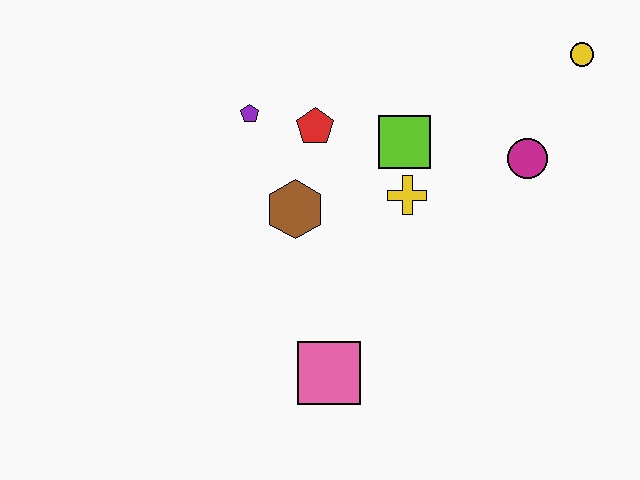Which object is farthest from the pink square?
The yellow circle is farthest from the pink square.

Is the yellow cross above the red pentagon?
No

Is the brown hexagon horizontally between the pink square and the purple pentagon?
Yes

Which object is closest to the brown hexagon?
The red pentagon is closest to the brown hexagon.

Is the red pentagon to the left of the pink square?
Yes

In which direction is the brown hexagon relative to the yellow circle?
The brown hexagon is to the left of the yellow circle.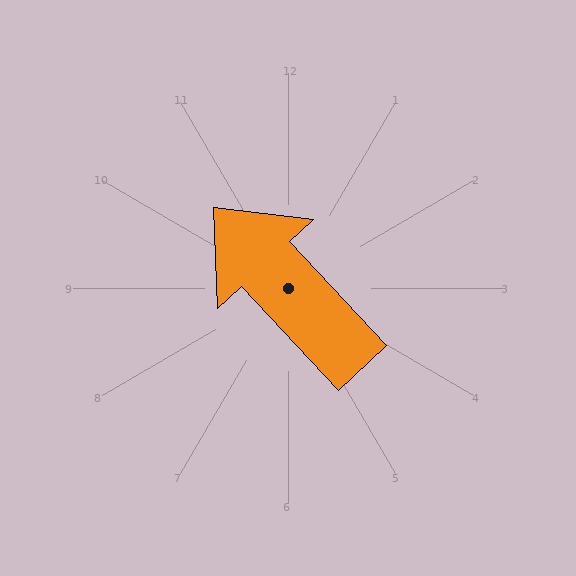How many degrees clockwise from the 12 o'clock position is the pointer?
Approximately 317 degrees.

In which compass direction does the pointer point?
Northwest.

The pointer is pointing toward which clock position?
Roughly 11 o'clock.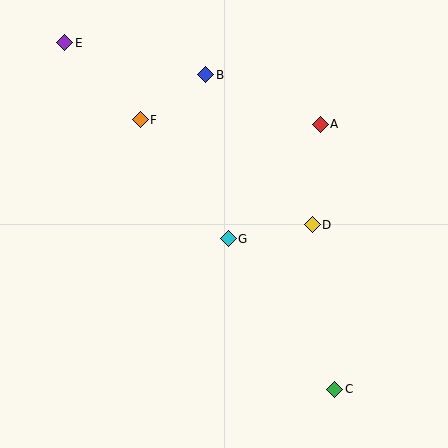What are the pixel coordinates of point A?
Point A is at (320, 124).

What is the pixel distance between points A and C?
The distance between A and C is 265 pixels.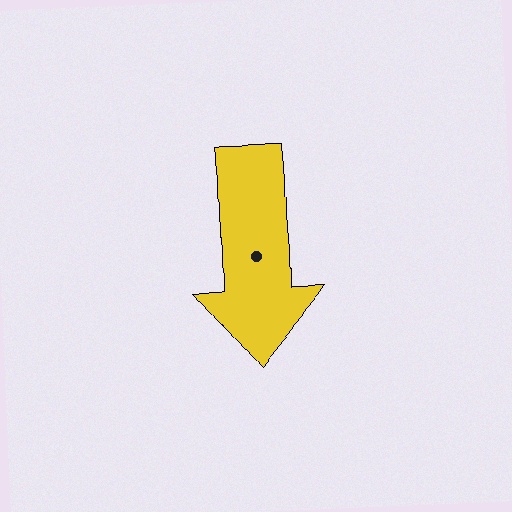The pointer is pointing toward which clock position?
Roughly 6 o'clock.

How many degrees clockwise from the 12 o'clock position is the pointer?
Approximately 179 degrees.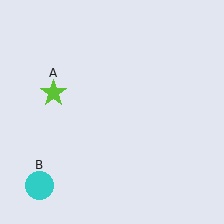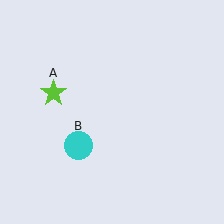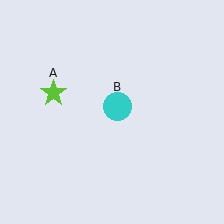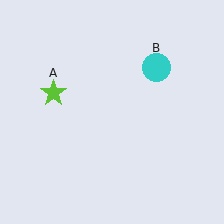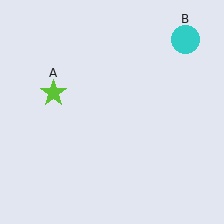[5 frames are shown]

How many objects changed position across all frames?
1 object changed position: cyan circle (object B).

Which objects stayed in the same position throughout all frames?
Lime star (object A) remained stationary.